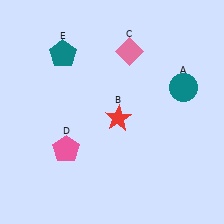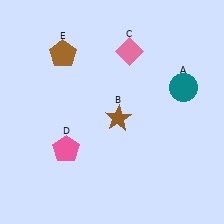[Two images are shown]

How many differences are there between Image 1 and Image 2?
There are 2 differences between the two images.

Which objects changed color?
B changed from red to brown. E changed from teal to brown.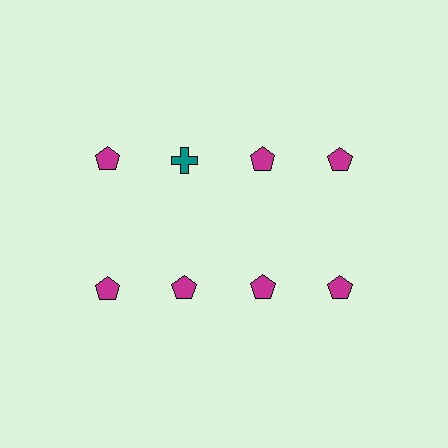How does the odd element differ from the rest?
It differs in both color (teal instead of magenta) and shape (cross instead of pentagon).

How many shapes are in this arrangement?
There are 8 shapes arranged in a grid pattern.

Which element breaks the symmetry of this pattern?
The teal cross in the top row, second from left column breaks the symmetry. All other shapes are magenta pentagons.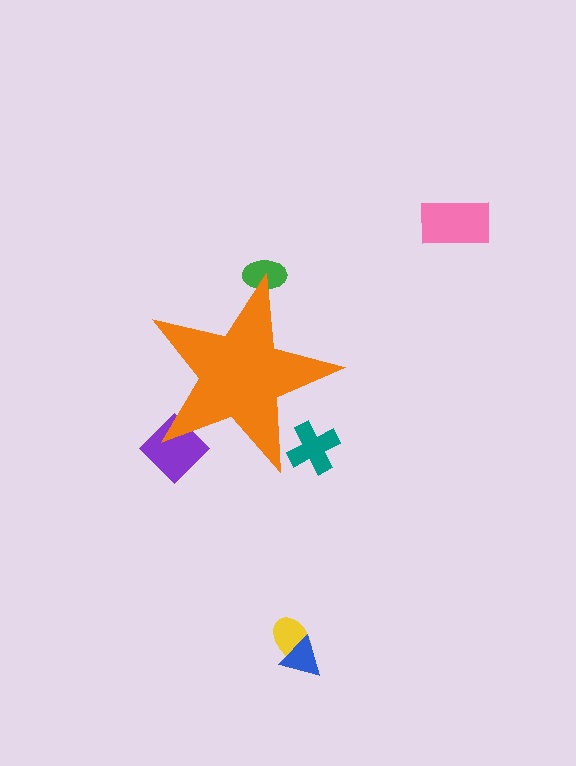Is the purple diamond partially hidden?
Yes, the purple diamond is partially hidden behind the orange star.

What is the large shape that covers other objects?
An orange star.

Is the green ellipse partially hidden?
Yes, the green ellipse is partially hidden behind the orange star.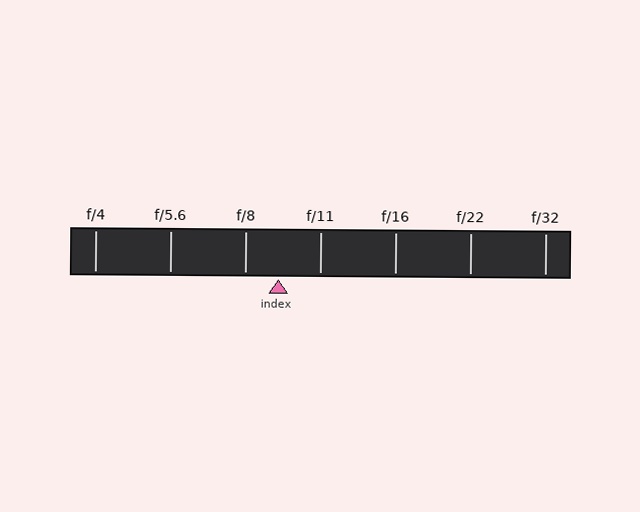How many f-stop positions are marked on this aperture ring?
There are 7 f-stop positions marked.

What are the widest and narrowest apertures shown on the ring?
The widest aperture shown is f/4 and the narrowest is f/32.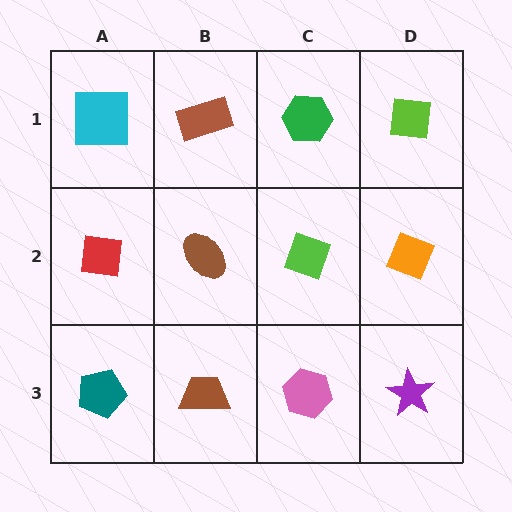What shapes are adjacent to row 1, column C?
A lime diamond (row 2, column C), a brown rectangle (row 1, column B), a lime square (row 1, column D).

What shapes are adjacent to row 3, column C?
A lime diamond (row 2, column C), a brown trapezoid (row 3, column B), a purple star (row 3, column D).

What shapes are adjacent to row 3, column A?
A red square (row 2, column A), a brown trapezoid (row 3, column B).